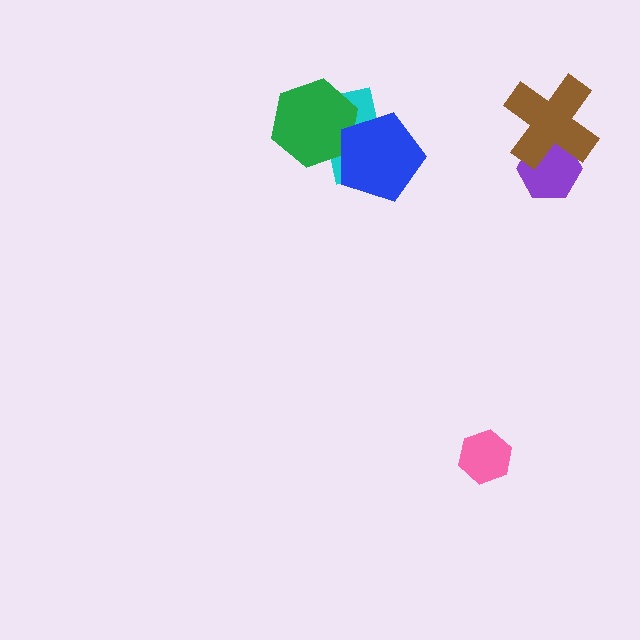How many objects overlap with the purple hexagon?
1 object overlaps with the purple hexagon.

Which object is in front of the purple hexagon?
The brown cross is in front of the purple hexagon.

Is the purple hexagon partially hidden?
Yes, it is partially covered by another shape.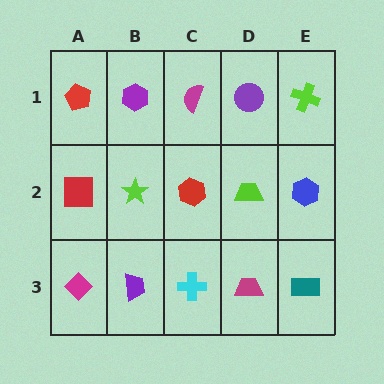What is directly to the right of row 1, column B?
A magenta semicircle.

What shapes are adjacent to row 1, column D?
A lime trapezoid (row 2, column D), a magenta semicircle (row 1, column C), a lime cross (row 1, column E).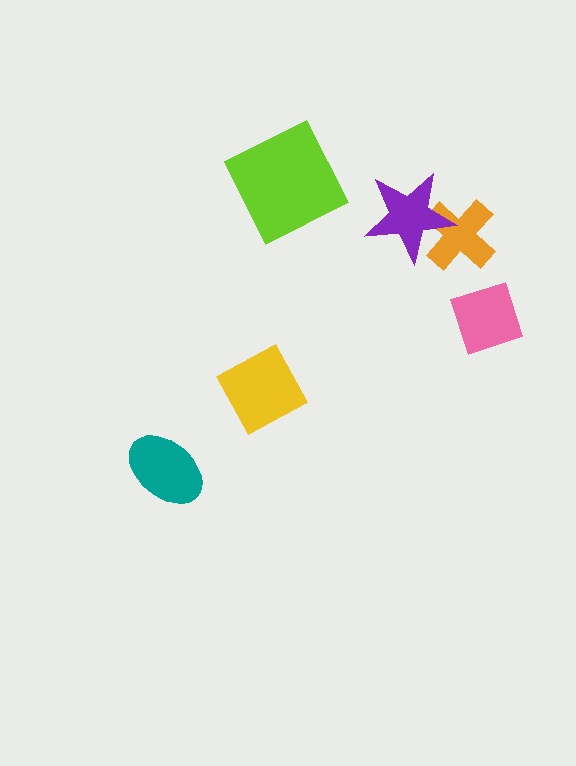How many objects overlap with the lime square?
0 objects overlap with the lime square.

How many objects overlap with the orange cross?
1 object overlaps with the orange cross.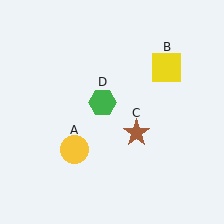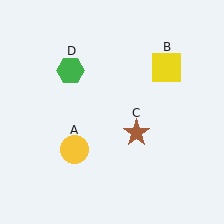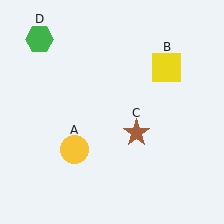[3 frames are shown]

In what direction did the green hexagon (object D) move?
The green hexagon (object D) moved up and to the left.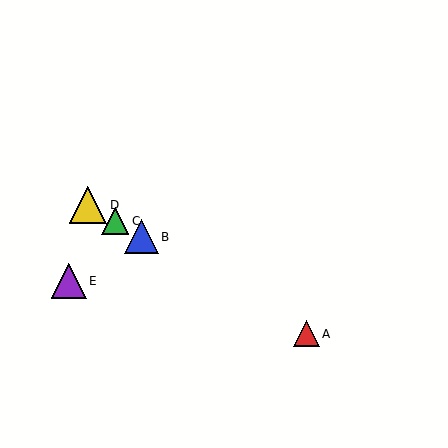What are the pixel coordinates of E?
Object E is at (69, 281).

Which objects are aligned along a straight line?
Objects A, B, C, D are aligned along a straight line.